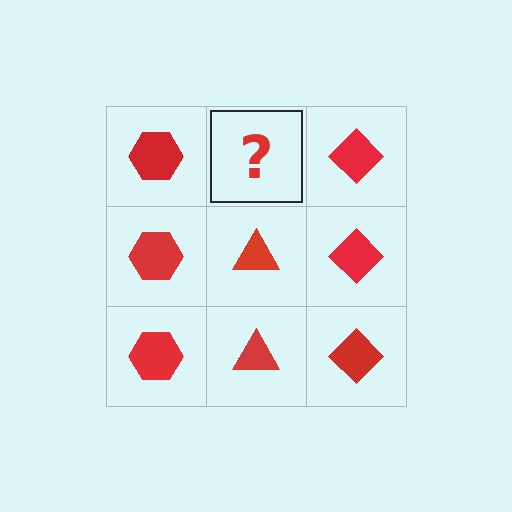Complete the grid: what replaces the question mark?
The question mark should be replaced with a red triangle.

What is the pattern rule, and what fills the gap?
The rule is that each column has a consistent shape. The gap should be filled with a red triangle.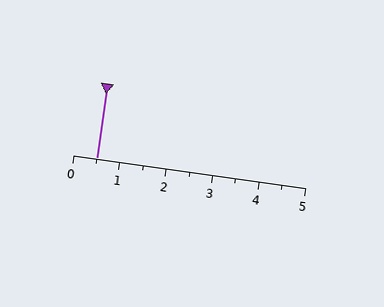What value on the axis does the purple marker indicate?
The marker indicates approximately 0.5.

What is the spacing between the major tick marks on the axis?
The major ticks are spaced 1 apart.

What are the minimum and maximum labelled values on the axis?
The axis runs from 0 to 5.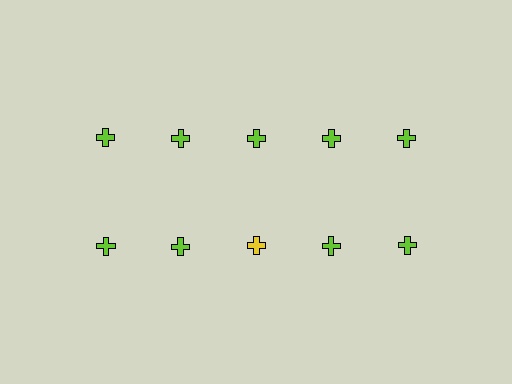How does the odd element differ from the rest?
It has a different color: yellow instead of lime.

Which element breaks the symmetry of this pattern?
The yellow cross in the second row, center column breaks the symmetry. All other shapes are lime crosses.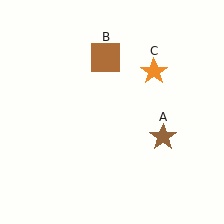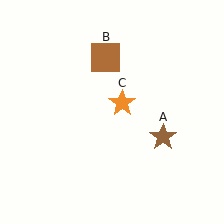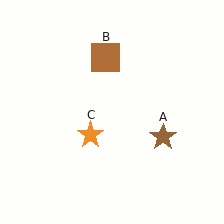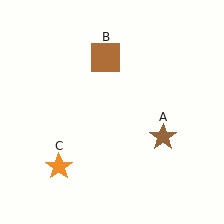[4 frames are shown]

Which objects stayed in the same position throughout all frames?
Brown star (object A) and brown square (object B) remained stationary.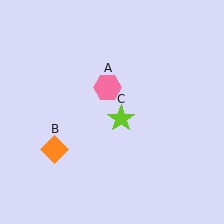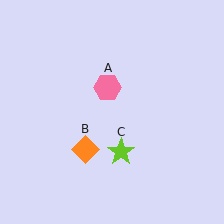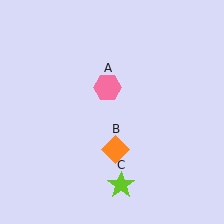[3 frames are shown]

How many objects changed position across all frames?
2 objects changed position: orange diamond (object B), lime star (object C).